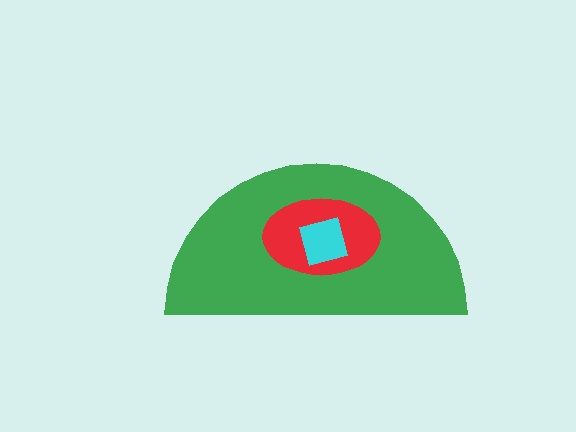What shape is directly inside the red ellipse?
The cyan square.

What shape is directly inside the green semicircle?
The red ellipse.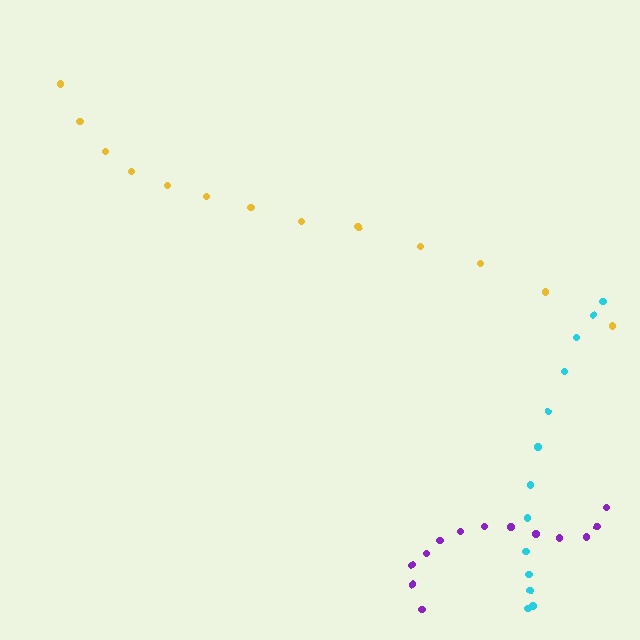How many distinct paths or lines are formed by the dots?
There are 3 distinct paths.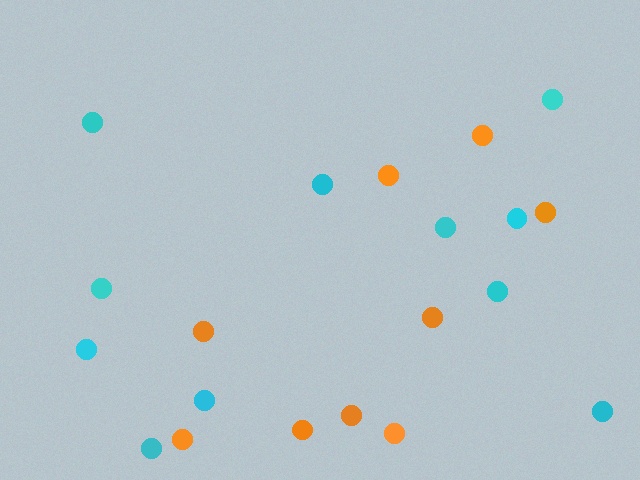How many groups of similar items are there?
There are 2 groups: one group of cyan circles (11) and one group of orange circles (9).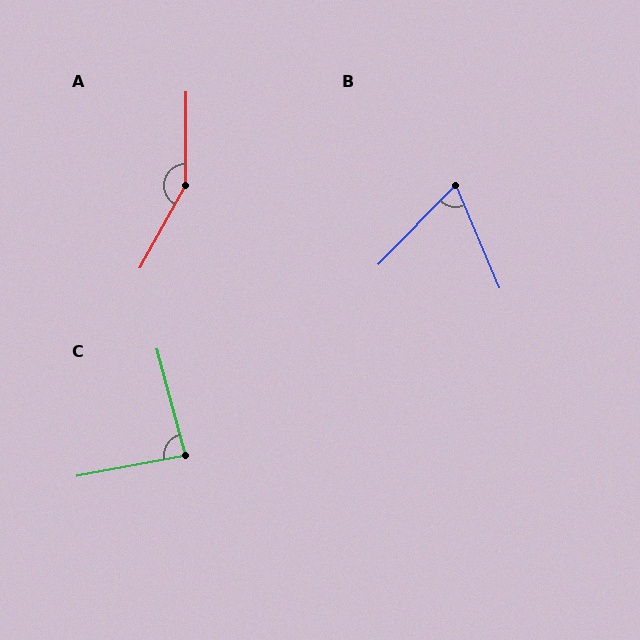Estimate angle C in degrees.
Approximately 85 degrees.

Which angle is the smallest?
B, at approximately 67 degrees.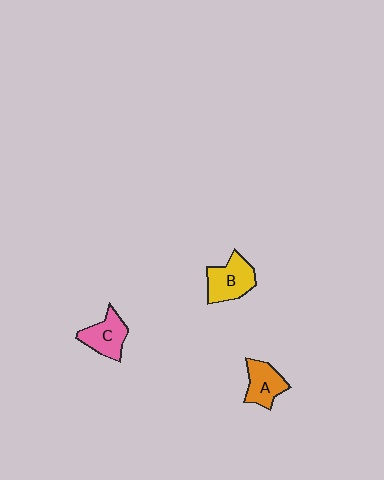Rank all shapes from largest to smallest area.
From largest to smallest: B (yellow), C (pink), A (orange).